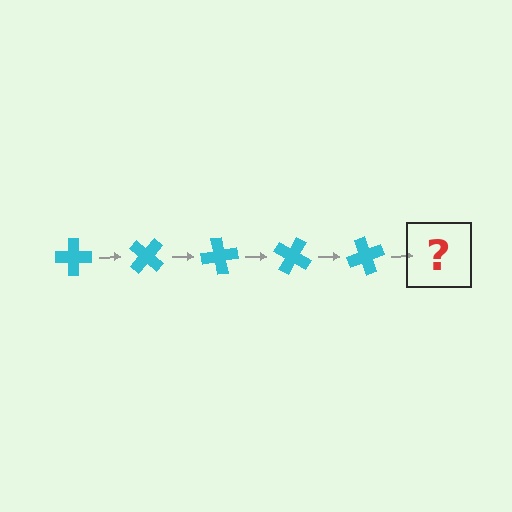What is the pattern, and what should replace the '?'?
The pattern is that the cross rotates 40 degrees each step. The '?' should be a cyan cross rotated 200 degrees.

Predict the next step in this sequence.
The next step is a cyan cross rotated 200 degrees.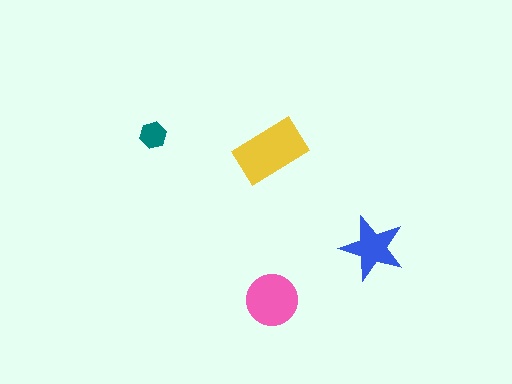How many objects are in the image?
There are 4 objects in the image.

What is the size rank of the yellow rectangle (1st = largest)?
1st.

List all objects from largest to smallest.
The yellow rectangle, the pink circle, the blue star, the teal hexagon.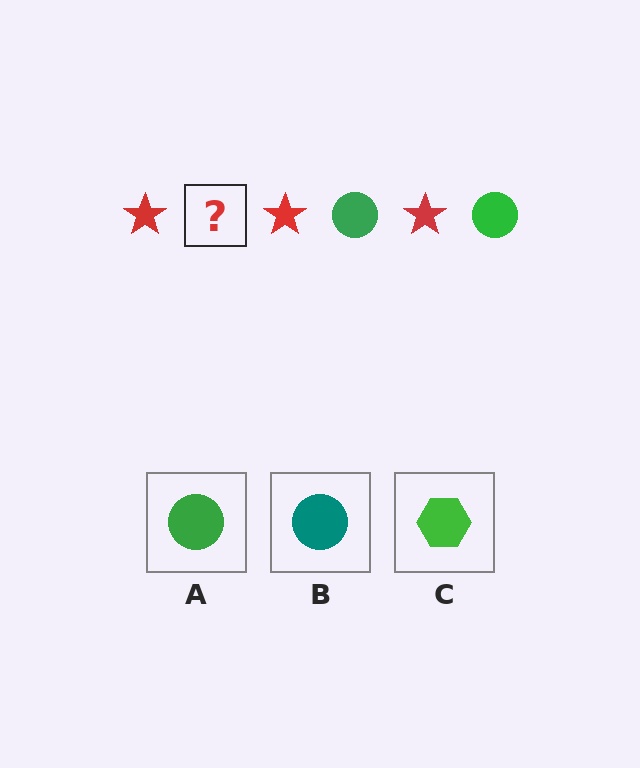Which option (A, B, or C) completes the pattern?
A.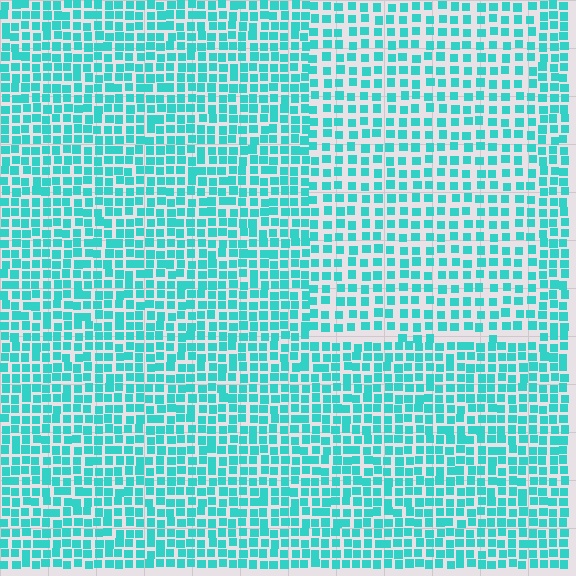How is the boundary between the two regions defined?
The boundary is defined by a change in element density (approximately 1.5x ratio). All elements are the same color, size, and shape.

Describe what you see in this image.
The image contains small cyan elements arranged at two different densities. A rectangle-shaped region is visible where the elements are less densely packed than the surrounding area.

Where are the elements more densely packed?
The elements are more densely packed outside the rectangle boundary.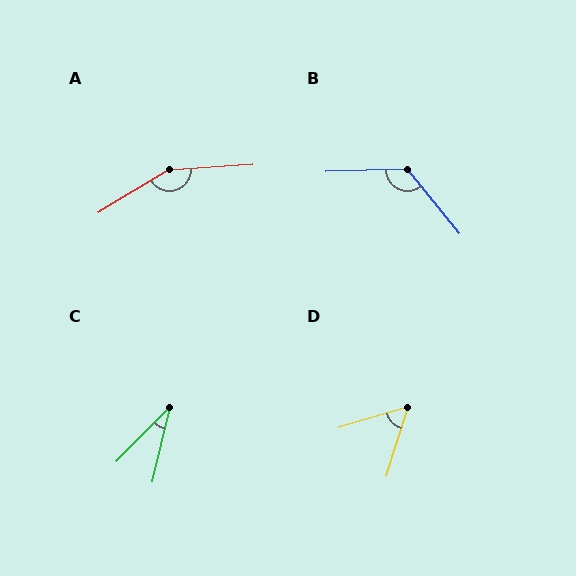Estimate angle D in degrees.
Approximately 56 degrees.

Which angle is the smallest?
C, at approximately 31 degrees.